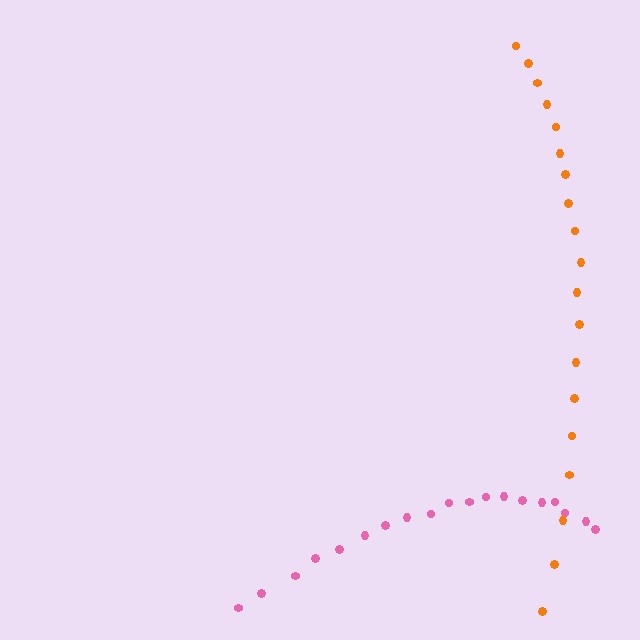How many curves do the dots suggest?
There are 2 distinct paths.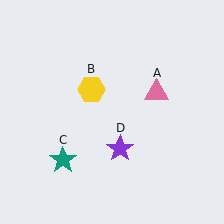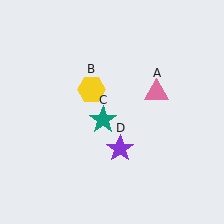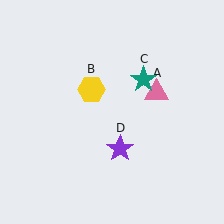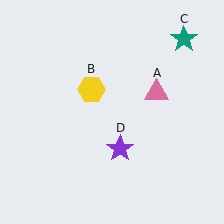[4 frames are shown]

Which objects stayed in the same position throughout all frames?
Pink triangle (object A) and yellow hexagon (object B) and purple star (object D) remained stationary.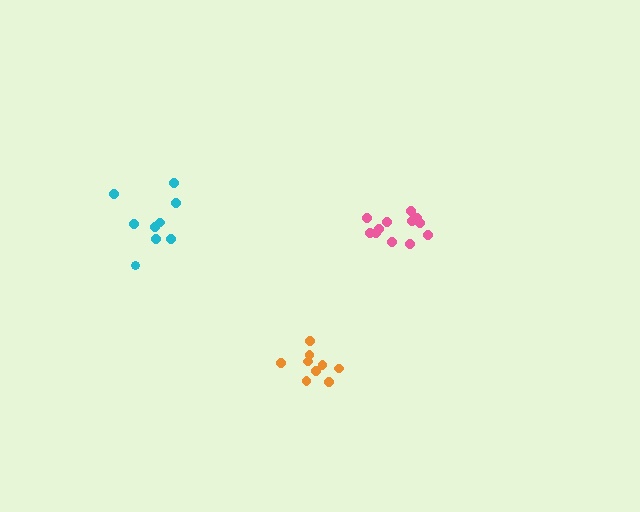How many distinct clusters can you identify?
There are 3 distinct clusters.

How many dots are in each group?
Group 1: 9 dots, Group 2: 12 dots, Group 3: 9 dots (30 total).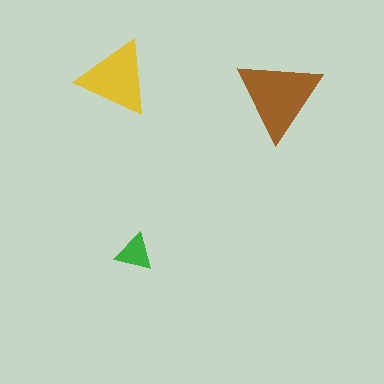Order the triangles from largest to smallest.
the brown one, the yellow one, the green one.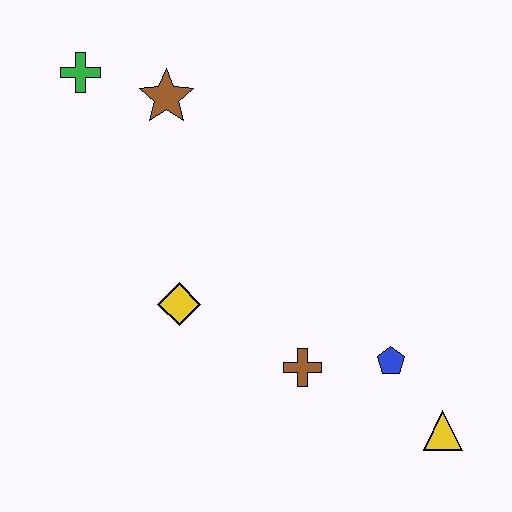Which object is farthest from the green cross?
The yellow triangle is farthest from the green cross.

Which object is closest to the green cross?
The brown star is closest to the green cross.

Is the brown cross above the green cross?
No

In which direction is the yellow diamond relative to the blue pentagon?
The yellow diamond is to the left of the blue pentagon.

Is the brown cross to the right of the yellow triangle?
No